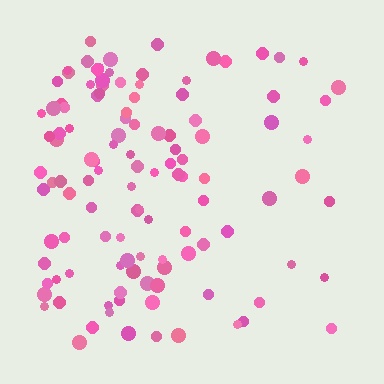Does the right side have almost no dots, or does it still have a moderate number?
Still a moderate number, just noticeably fewer than the left.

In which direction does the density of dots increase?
From right to left, with the left side densest.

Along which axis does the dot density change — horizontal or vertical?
Horizontal.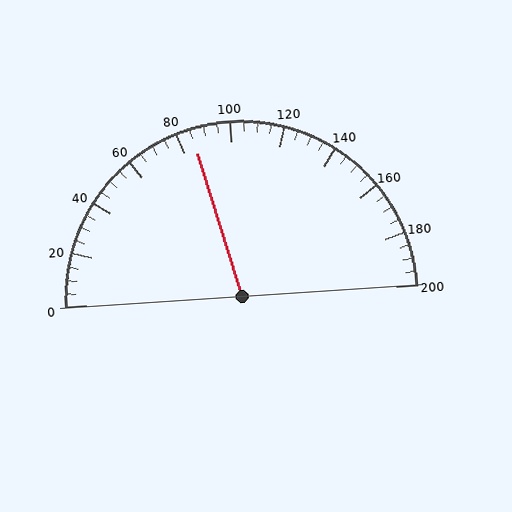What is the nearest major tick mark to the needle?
The nearest major tick mark is 80.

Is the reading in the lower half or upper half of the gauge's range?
The reading is in the lower half of the range (0 to 200).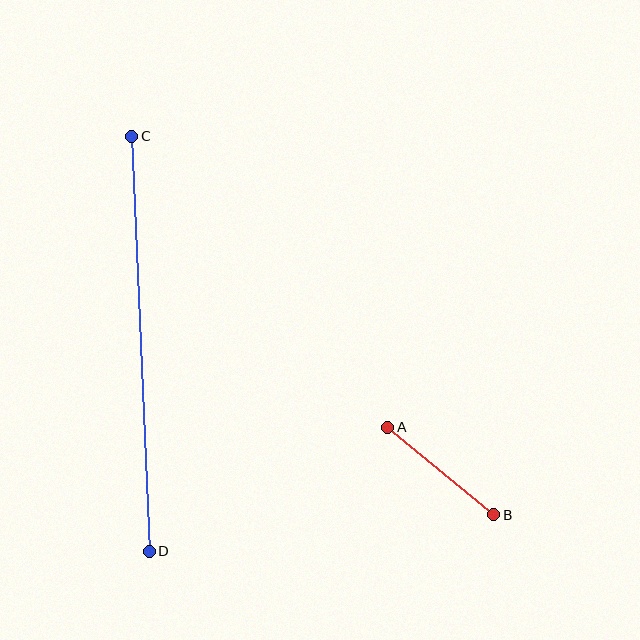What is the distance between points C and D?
The distance is approximately 415 pixels.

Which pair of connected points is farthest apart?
Points C and D are farthest apart.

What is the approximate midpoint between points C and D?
The midpoint is at approximately (141, 344) pixels.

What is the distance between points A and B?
The distance is approximately 137 pixels.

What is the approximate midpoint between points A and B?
The midpoint is at approximately (441, 471) pixels.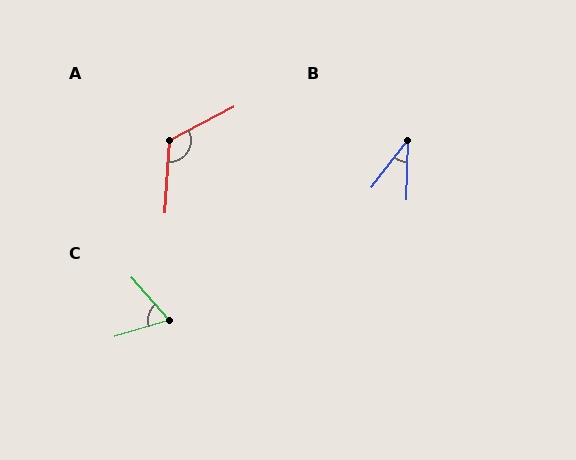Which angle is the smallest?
B, at approximately 36 degrees.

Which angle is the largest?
A, at approximately 121 degrees.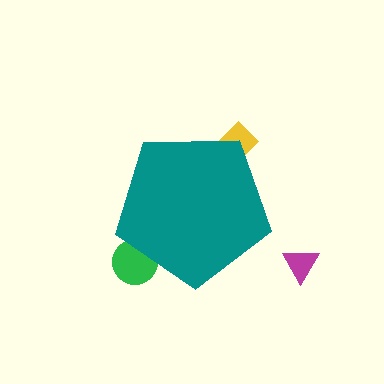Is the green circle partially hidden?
Yes, the green circle is partially hidden behind the teal pentagon.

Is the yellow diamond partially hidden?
Yes, the yellow diamond is partially hidden behind the teal pentagon.